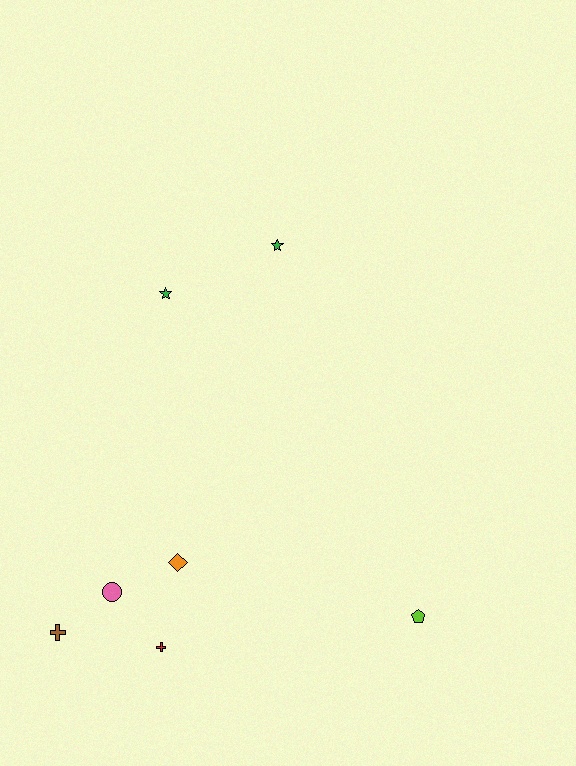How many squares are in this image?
There are no squares.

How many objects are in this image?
There are 7 objects.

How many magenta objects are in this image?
There are no magenta objects.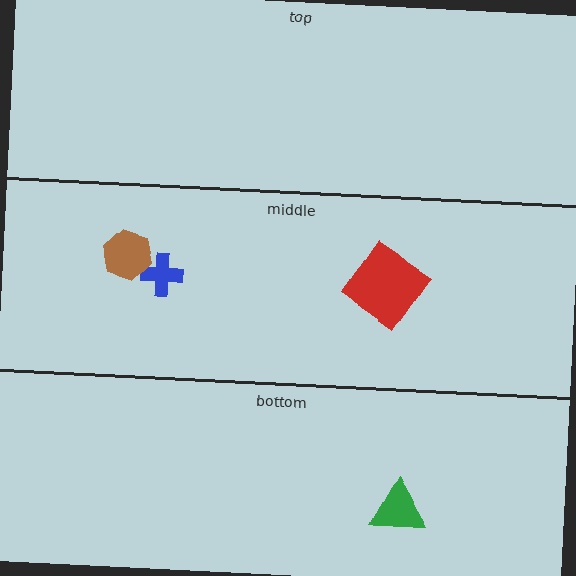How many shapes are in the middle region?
3.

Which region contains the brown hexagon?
The middle region.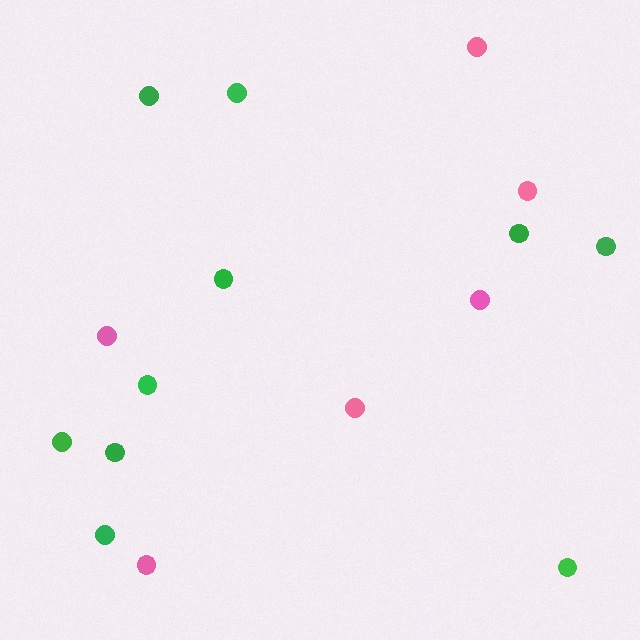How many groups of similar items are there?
There are 2 groups: one group of pink circles (6) and one group of green circles (10).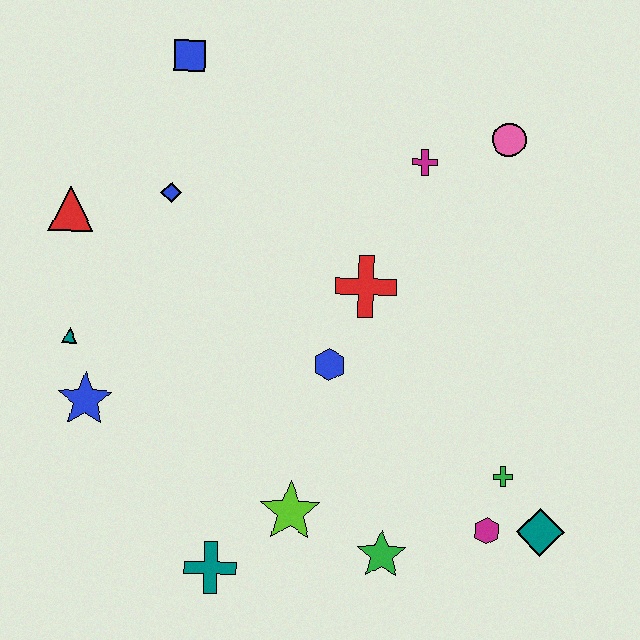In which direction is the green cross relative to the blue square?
The green cross is below the blue square.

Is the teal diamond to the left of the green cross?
No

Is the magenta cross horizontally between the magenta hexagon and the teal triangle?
Yes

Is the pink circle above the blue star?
Yes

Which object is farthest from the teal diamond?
The blue square is farthest from the teal diamond.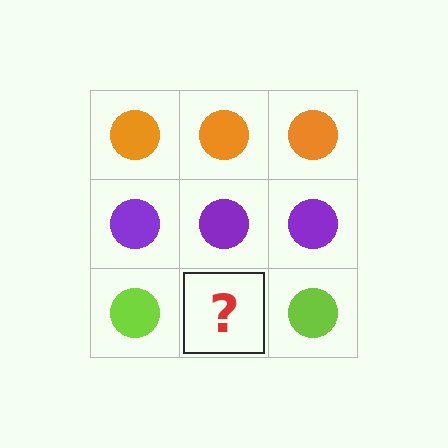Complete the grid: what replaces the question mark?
The question mark should be replaced with a lime circle.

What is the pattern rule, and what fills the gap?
The rule is that each row has a consistent color. The gap should be filled with a lime circle.